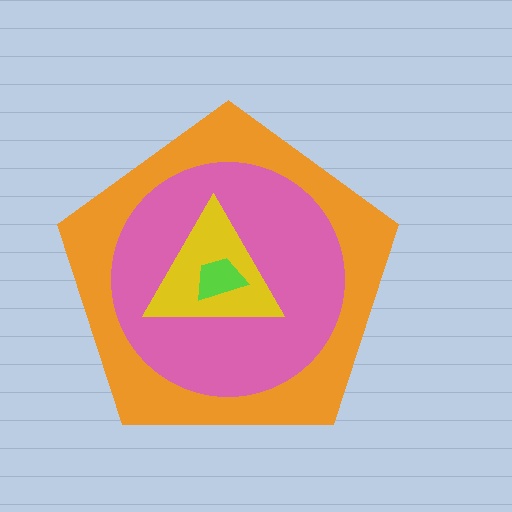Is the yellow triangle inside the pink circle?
Yes.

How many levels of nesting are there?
4.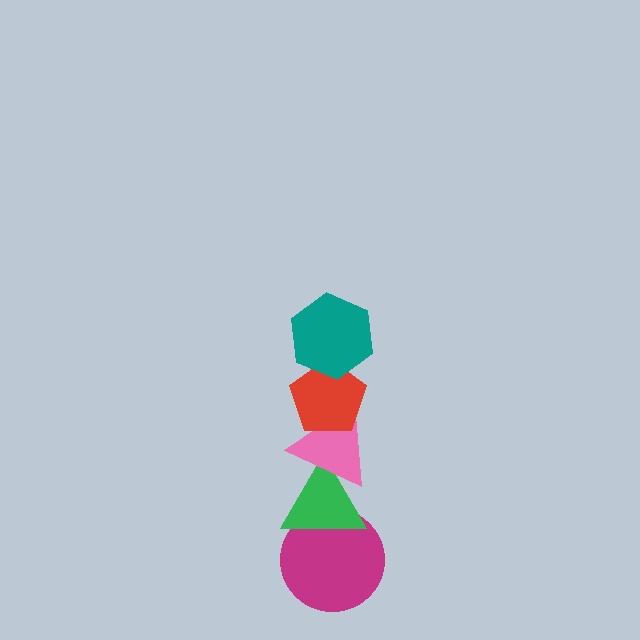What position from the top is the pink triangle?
The pink triangle is 3rd from the top.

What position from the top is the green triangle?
The green triangle is 4th from the top.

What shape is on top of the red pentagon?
The teal hexagon is on top of the red pentagon.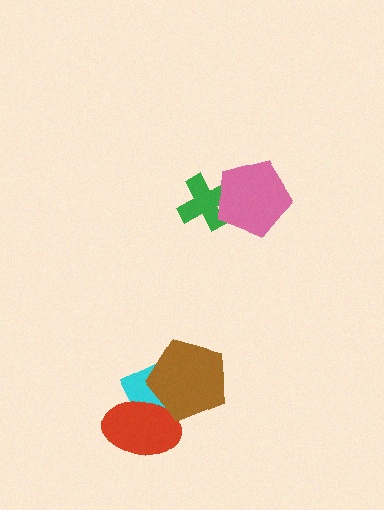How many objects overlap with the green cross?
1 object overlaps with the green cross.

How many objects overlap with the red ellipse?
2 objects overlap with the red ellipse.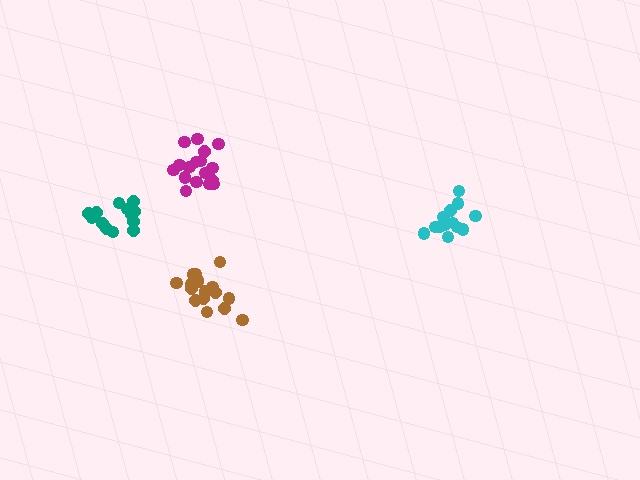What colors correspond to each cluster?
The clusters are colored: cyan, brown, magenta, teal.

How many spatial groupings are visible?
There are 4 spatial groupings.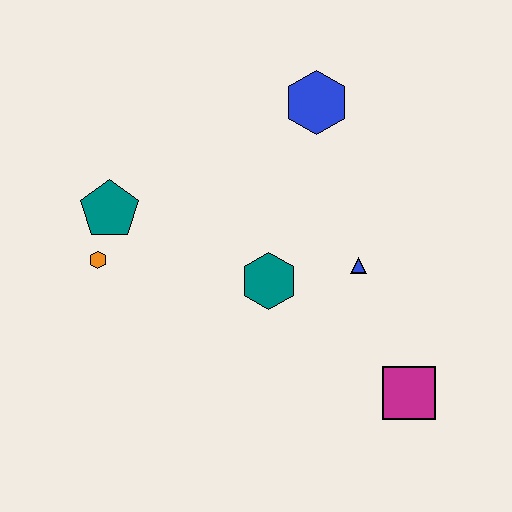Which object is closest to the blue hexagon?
The blue triangle is closest to the blue hexagon.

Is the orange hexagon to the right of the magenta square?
No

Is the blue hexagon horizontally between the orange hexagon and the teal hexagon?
No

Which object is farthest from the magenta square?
The teal pentagon is farthest from the magenta square.